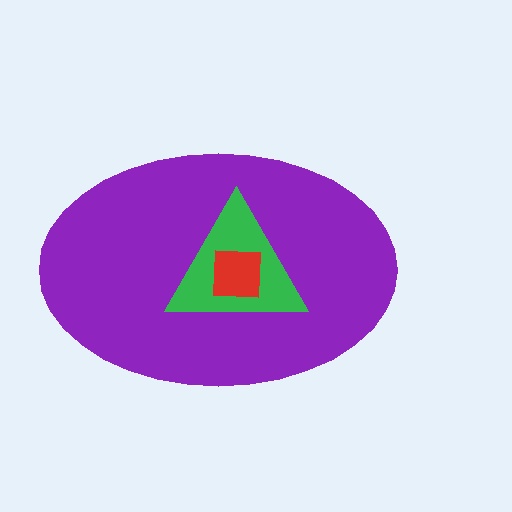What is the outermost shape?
The purple ellipse.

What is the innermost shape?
The red square.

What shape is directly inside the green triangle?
The red square.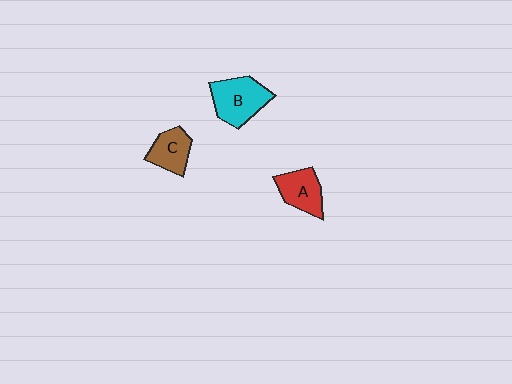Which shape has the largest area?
Shape B (cyan).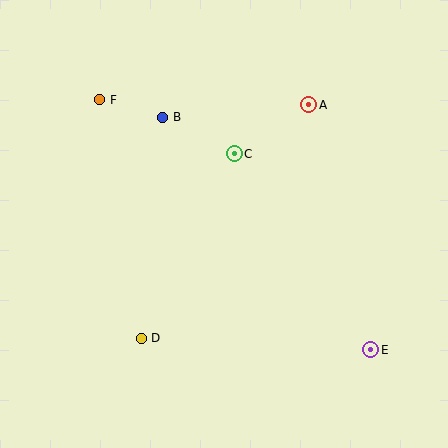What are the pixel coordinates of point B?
Point B is at (163, 117).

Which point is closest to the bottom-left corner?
Point D is closest to the bottom-left corner.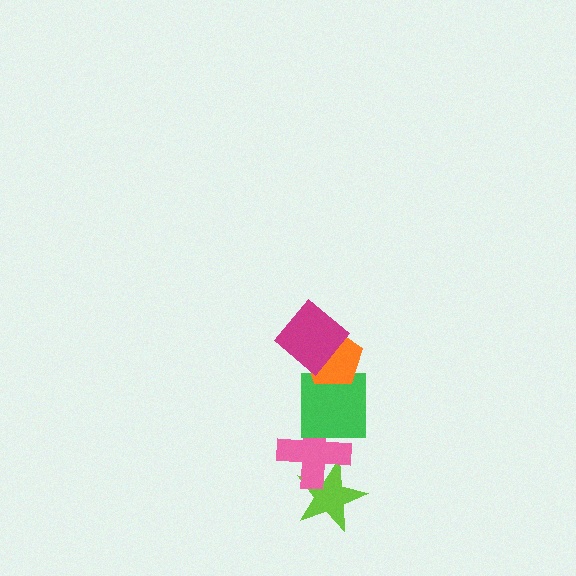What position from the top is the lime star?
The lime star is 5th from the top.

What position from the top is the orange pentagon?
The orange pentagon is 2nd from the top.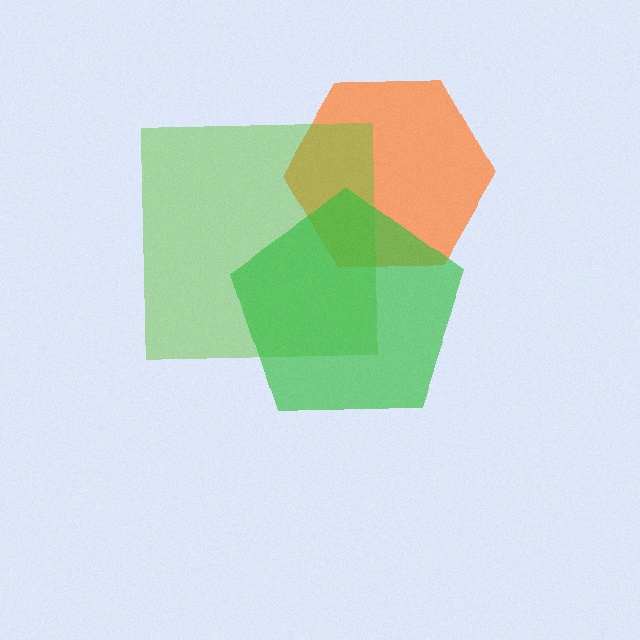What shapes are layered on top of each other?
The layered shapes are: an orange hexagon, a lime square, a green pentagon.